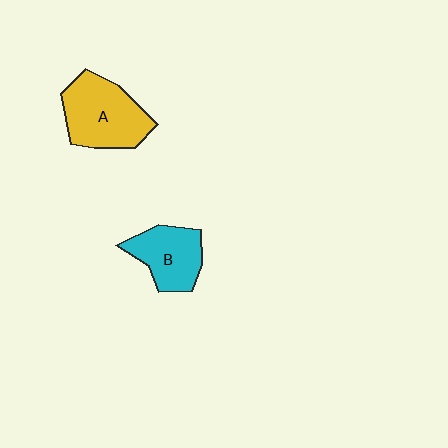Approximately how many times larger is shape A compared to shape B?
Approximately 1.4 times.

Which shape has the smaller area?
Shape B (cyan).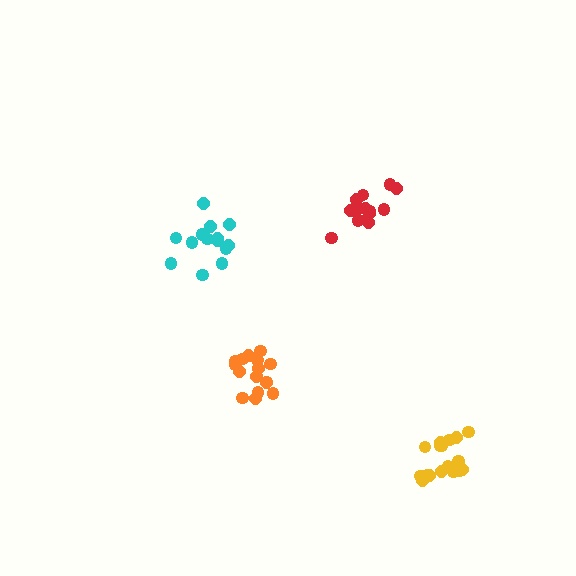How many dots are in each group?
Group 1: 16 dots, Group 2: 15 dots, Group 3: 16 dots, Group 4: 17 dots (64 total).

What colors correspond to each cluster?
The clusters are colored: orange, cyan, red, yellow.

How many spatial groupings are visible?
There are 4 spatial groupings.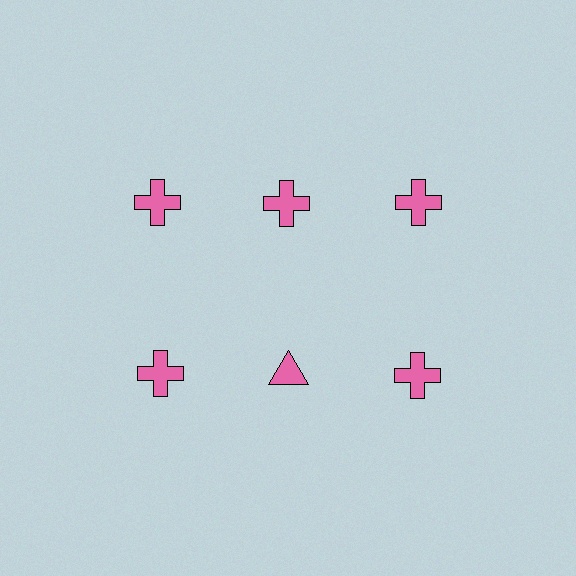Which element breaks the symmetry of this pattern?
The pink triangle in the second row, second from left column breaks the symmetry. All other shapes are pink crosses.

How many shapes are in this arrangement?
There are 6 shapes arranged in a grid pattern.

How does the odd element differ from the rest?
It has a different shape: triangle instead of cross.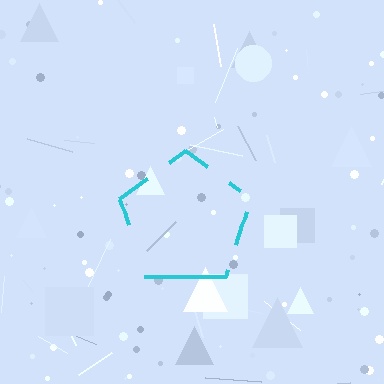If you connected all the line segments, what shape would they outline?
They would outline a pentagon.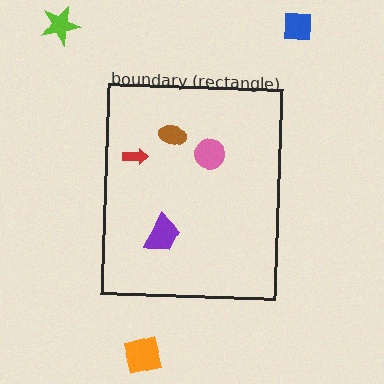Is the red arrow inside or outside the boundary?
Inside.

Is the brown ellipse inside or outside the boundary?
Inside.